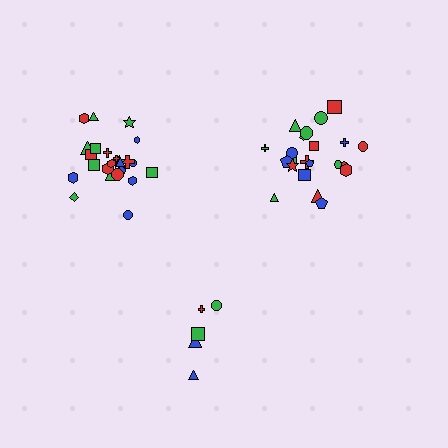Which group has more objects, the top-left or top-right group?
The top-left group.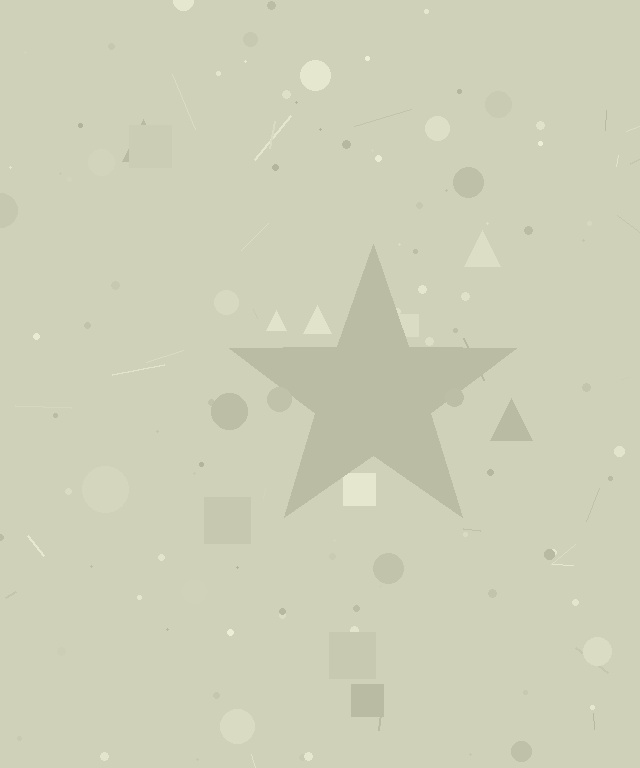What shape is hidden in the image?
A star is hidden in the image.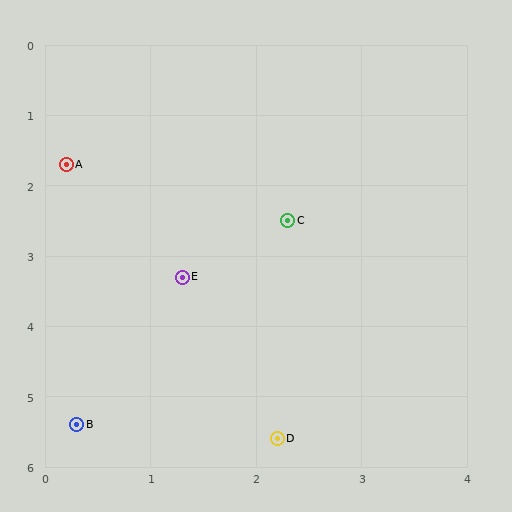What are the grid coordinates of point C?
Point C is at approximately (2.3, 2.5).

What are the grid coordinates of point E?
Point E is at approximately (1.3, 3.3).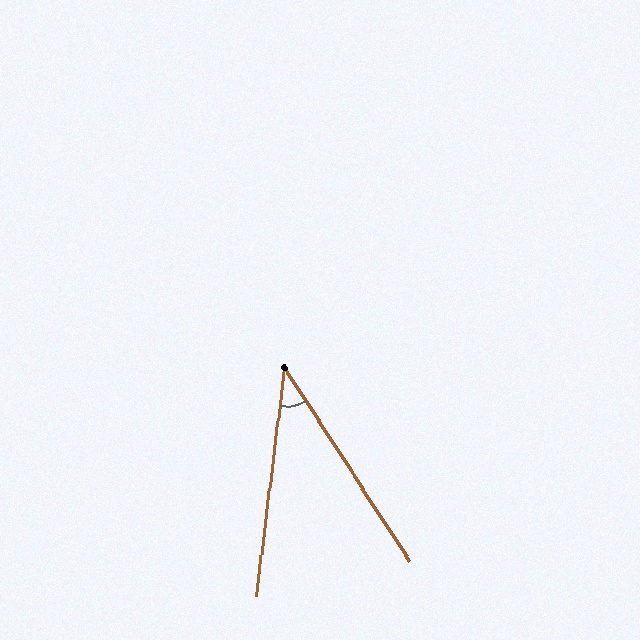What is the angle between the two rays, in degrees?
Approximately 40 degrees.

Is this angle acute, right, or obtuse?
It is acute.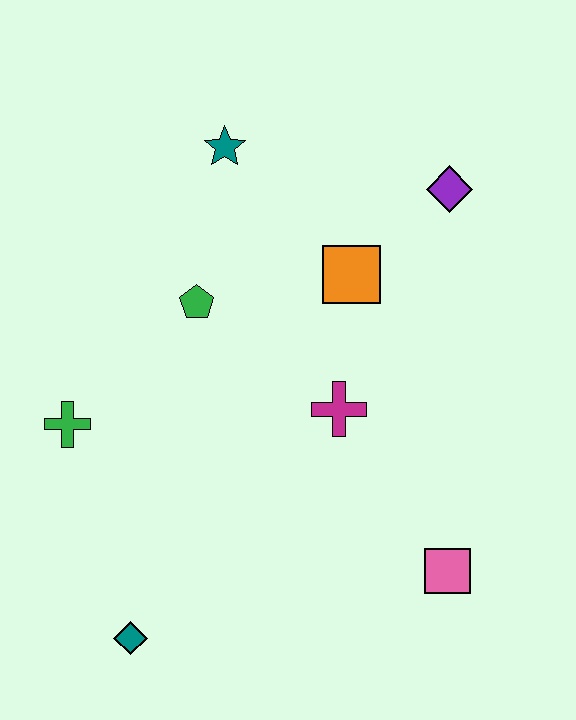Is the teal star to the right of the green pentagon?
Yes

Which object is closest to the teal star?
The green pentagon is closest to the teal star.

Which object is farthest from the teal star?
The teal diamond is farthest from the teal star.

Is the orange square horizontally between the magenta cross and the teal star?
No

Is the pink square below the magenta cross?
Yes